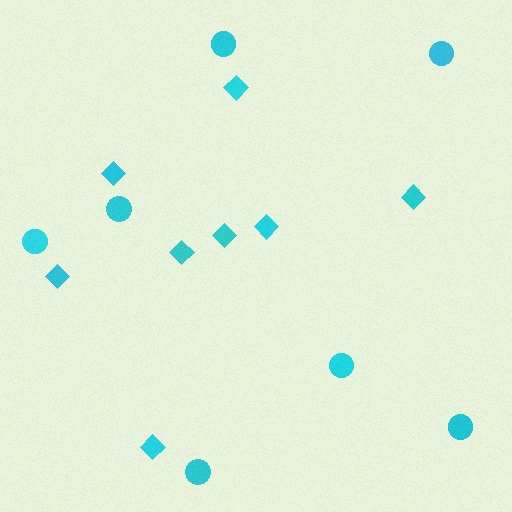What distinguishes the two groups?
There are 2 groups: one group of diamonds (8) and one group of circles (7).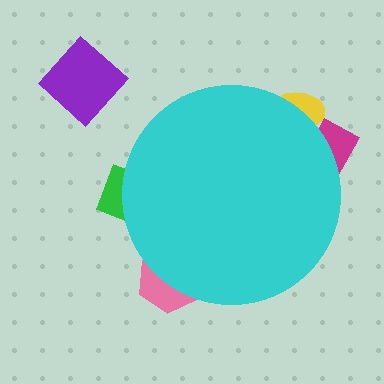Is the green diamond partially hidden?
Yes, the green diamond is partially hidden behind the cyan circle.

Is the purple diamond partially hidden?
No, the purple diamond is fully visible.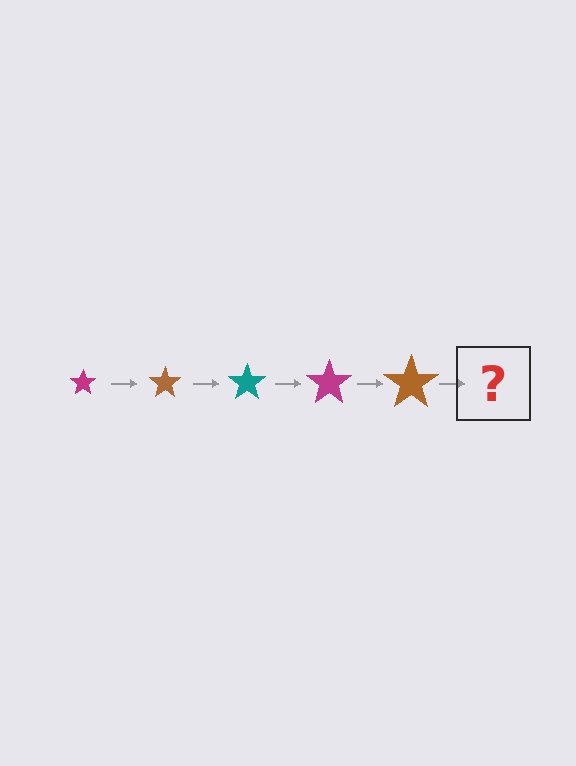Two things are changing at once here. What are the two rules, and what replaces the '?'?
The two rules are that the star grows larger each step and the color cycles through magenta, brown, and teal. The '?' should be a teal star, larger than the previous one.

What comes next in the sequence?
The next element should be a teal star, larger than the previous one.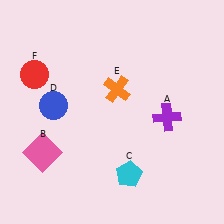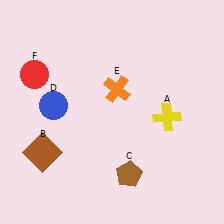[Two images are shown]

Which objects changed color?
A changed from purple to yellow. B changed from pink to brown. C changed from cyan to brown.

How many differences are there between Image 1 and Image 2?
There are 3 differences between the two images.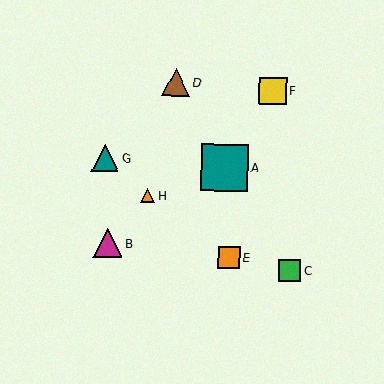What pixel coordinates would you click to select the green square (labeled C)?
Click at (290, 271) to select the green square C.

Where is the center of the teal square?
The center of the teal square is at (225, 168).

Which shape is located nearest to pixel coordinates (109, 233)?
The magenta triangle (labeled B) at (107, 243) is nearest to that location.